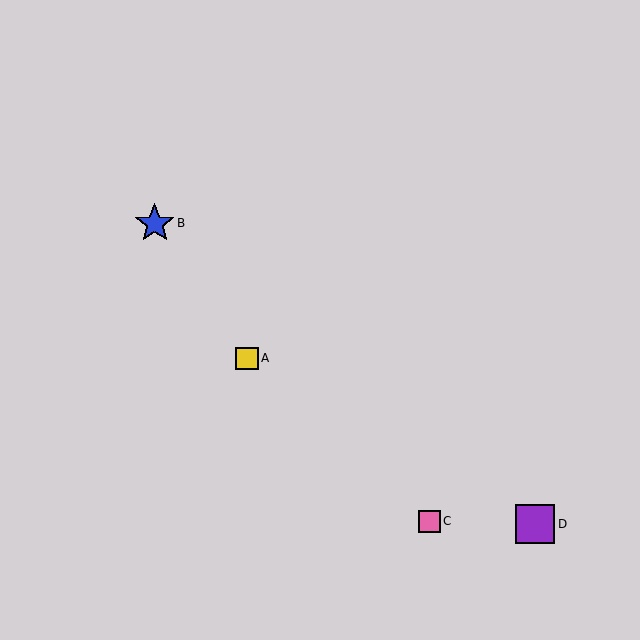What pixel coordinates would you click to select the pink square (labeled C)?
Click at (429, 521) to select the pink square C.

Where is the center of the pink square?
The center of the pink square is at (429, 521).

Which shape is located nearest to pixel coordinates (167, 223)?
The blue star (labeled B) at (155, 223) is nearest to that location.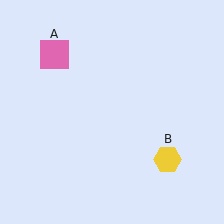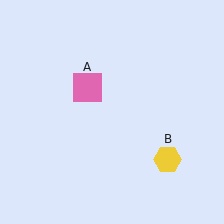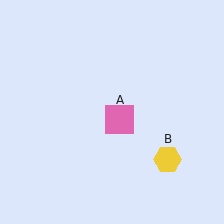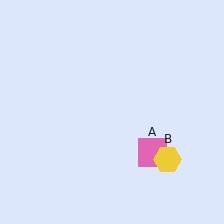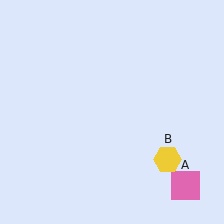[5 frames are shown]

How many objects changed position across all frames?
1 object changed position: pink square (object A).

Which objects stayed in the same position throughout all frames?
Yellow hexagon (object B) remained stationary.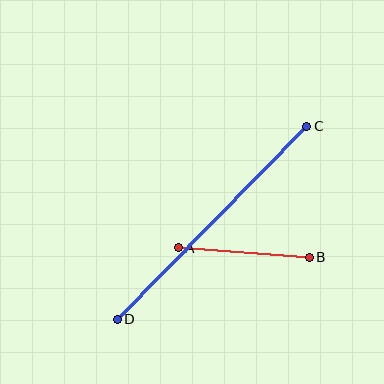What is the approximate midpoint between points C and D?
The midpoint is at approximately (212, 223) pixels.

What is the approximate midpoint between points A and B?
The midpoint is at approximately (244, 252) pixels.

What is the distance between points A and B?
The distance is approximately 131 pixels.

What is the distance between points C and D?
The distance is approximately 270 pixels.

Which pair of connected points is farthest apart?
Points C and D are farthest apart.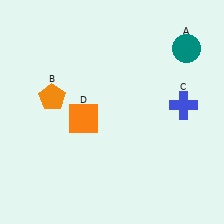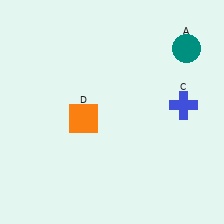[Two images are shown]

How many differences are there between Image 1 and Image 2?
There is 1 difference between the two images.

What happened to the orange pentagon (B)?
The orange pentagon (B) was removed in Image 2. It was in the top-left area of Image 1.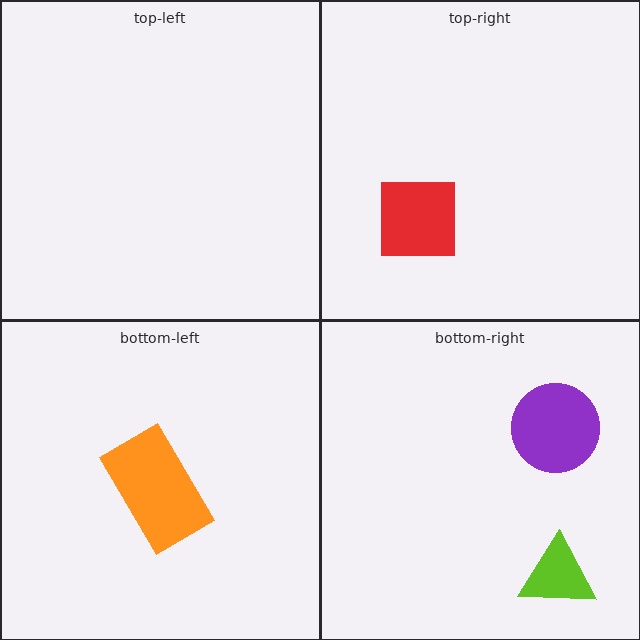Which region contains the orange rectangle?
The bottom-left region.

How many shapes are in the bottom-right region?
2.